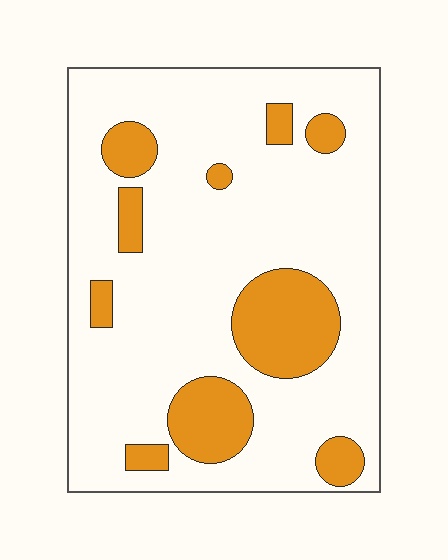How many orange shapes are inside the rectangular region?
10.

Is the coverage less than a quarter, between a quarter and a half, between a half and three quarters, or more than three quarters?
Less than a quarter.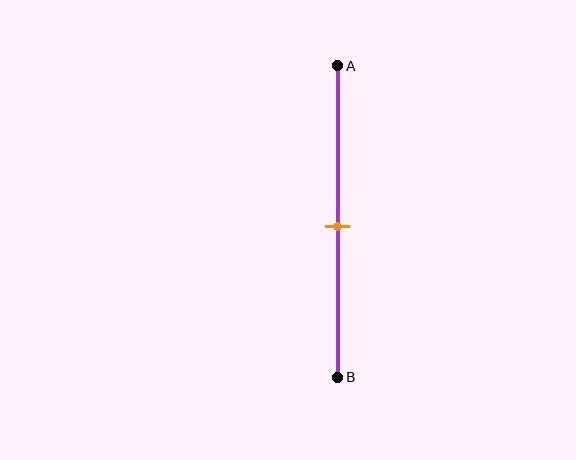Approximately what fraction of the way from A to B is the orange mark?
The orange mark is approximately 50% of the way from A to B.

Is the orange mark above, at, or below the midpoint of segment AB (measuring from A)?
The orange mark is approximately at the midpoint of segment AB.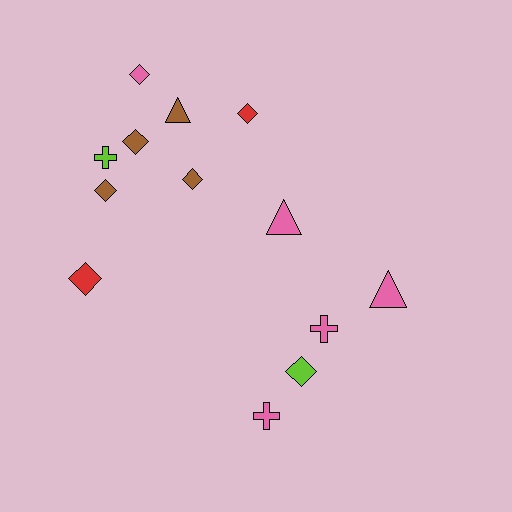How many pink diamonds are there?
There is 1 pink diamond.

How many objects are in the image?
There are 13 objects.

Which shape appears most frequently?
Diamond, with 7 objects.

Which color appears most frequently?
Pink, with 5 objects.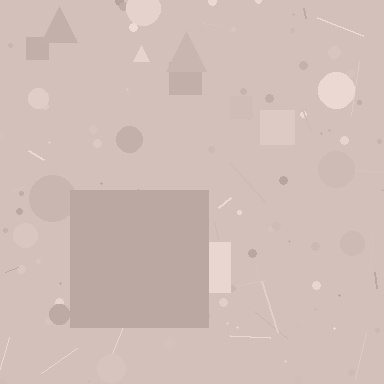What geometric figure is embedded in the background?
A square is embedded in the background.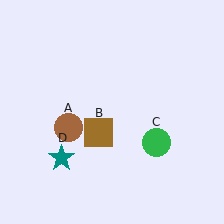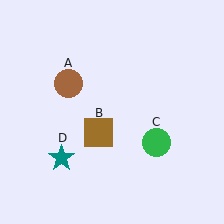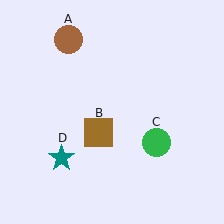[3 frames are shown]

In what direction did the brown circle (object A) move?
The brown circle (object A) moved up.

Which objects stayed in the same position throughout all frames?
Brown square (object B) and green circle (object C) and teal star (object D) remained stationary.